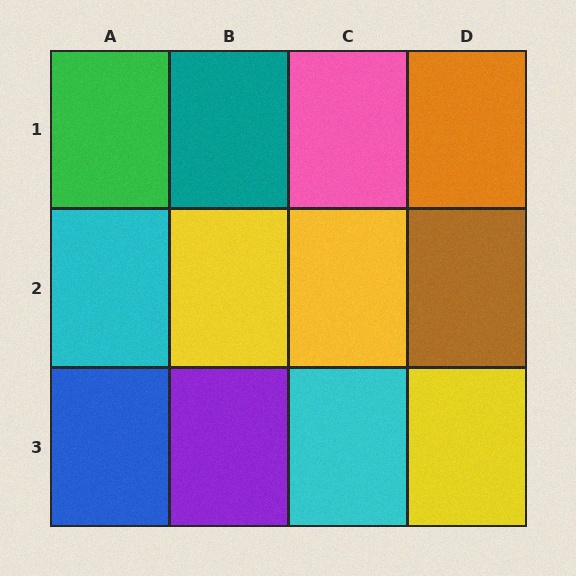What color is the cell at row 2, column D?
Brown.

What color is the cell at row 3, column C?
Cyan.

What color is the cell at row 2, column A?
Cyan.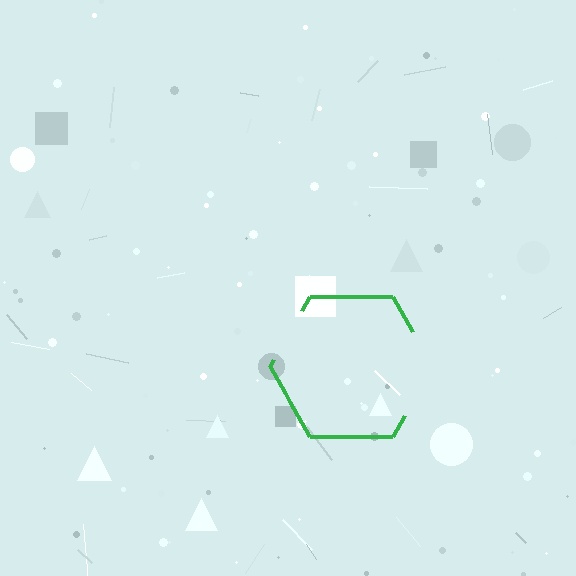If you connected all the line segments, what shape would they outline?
They would outline a hexagon.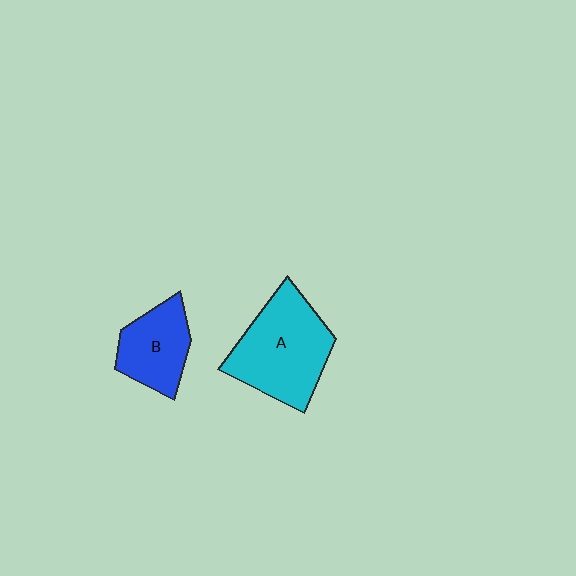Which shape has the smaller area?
Shape B (blue).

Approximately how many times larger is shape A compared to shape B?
Approximately 1.6 times.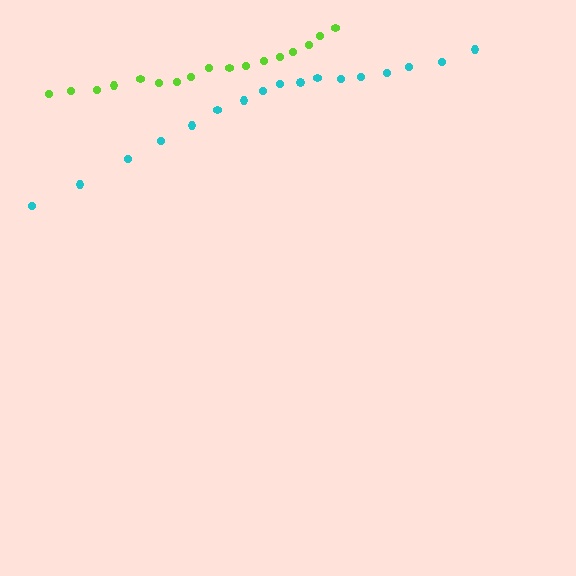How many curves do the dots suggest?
There are 2 distinct paths.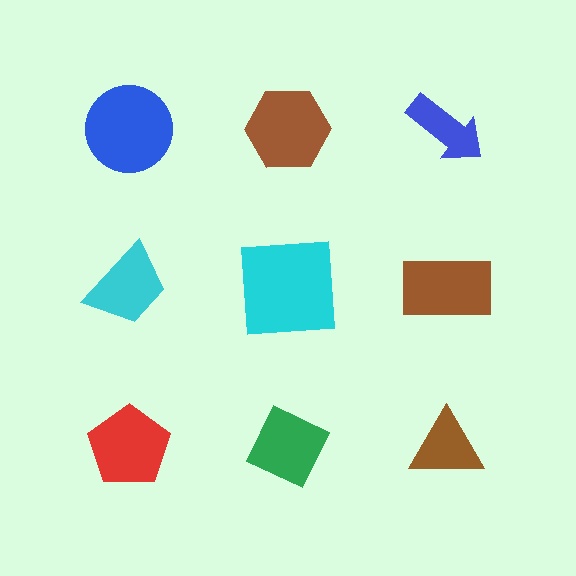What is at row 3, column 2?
A green diamond.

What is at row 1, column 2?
A brown hexagon.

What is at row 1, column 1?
A blue circle.